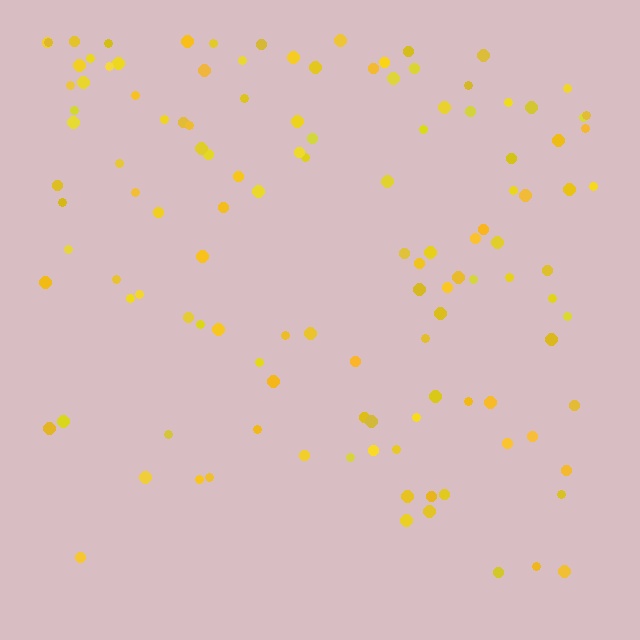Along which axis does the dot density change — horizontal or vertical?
Vertical.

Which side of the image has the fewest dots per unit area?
The bottom.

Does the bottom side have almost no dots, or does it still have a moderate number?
Still a moderate number, just noticeably fewer than the top.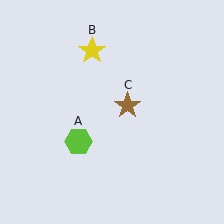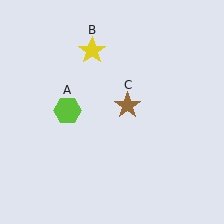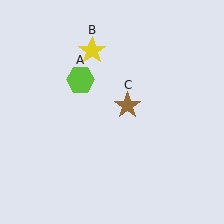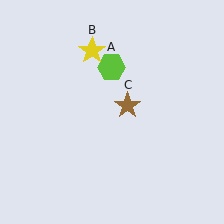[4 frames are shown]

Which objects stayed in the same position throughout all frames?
Yellow star (object B) and brown star (object C) remained stationary.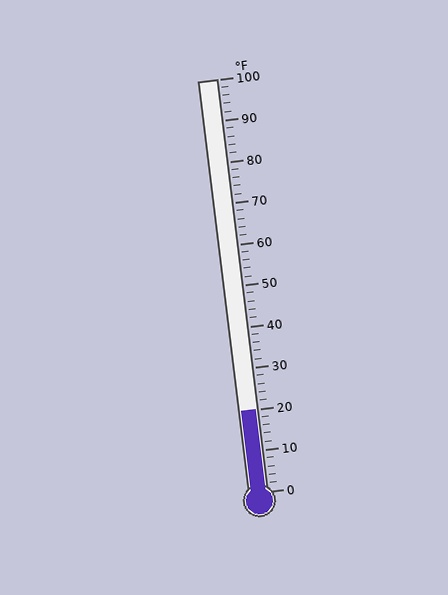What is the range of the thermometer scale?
The thermometer scale ranges from 0°F to 100°F.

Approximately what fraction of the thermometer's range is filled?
The thermometer is filled to approximately 20% of its range.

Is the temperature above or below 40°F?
The temperature is below 40°F.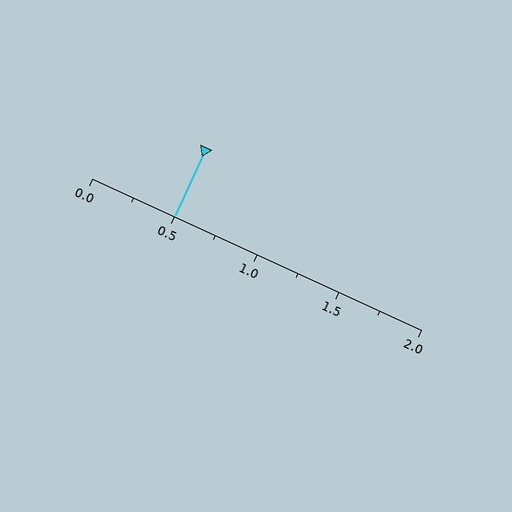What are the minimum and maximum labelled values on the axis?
The axis runs from 0.0 to 2.0.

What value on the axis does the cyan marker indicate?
The marker indicates approximately 0.5.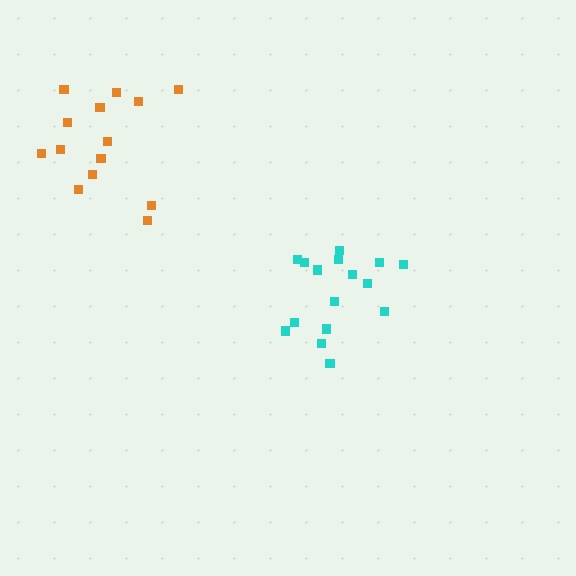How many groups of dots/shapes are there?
There are 2 groups.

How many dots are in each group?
Group 1: 14 dots, Group 2: 16 dots (30 total).